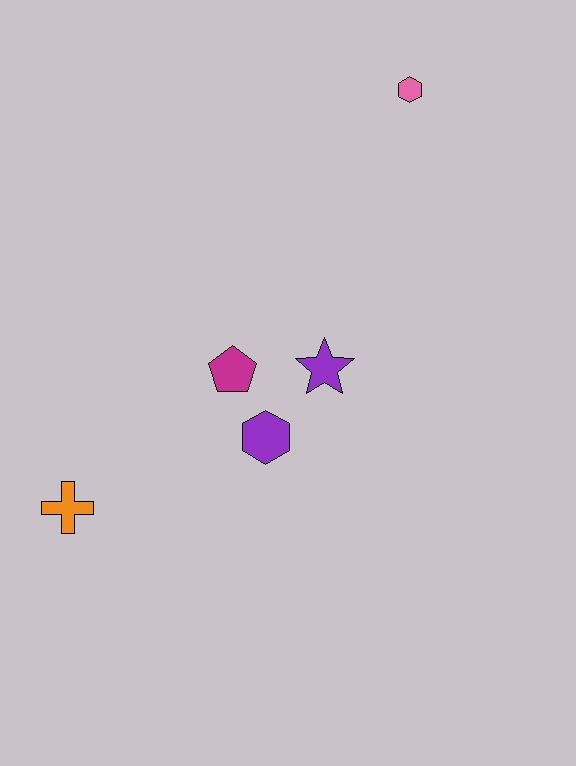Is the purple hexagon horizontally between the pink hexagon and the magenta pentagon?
Yes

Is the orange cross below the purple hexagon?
Yes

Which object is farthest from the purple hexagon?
The pink hexagon is farthest from the purple hexagon.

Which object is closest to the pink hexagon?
The purple star is closest to the pink hexagon.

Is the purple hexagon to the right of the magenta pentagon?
Yes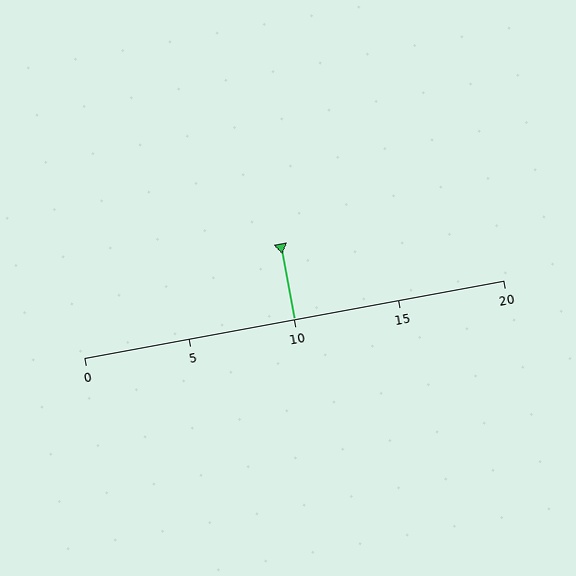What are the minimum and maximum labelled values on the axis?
The axis runs from 0 to 20.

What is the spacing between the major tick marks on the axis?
The major ticks are spaced 5 apart.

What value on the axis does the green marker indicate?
The marker indicates approximately 10.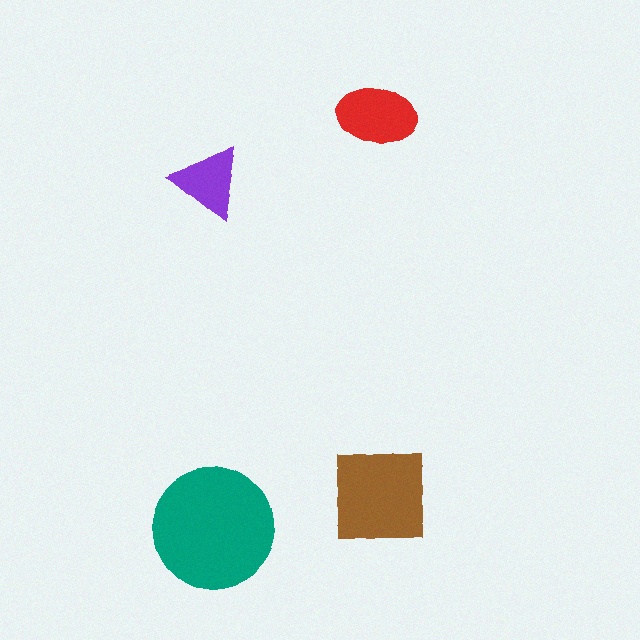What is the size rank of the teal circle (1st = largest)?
1st.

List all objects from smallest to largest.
The purple triangle, the red ellipse, the brown square, the teal circle.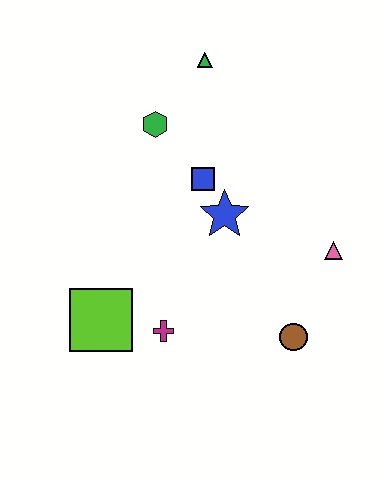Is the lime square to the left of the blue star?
Yes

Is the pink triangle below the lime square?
No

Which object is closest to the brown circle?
The pink triangle is closest to the brown circle.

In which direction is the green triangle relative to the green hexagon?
The green triangle is above the green hexagon.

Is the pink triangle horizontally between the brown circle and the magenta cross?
No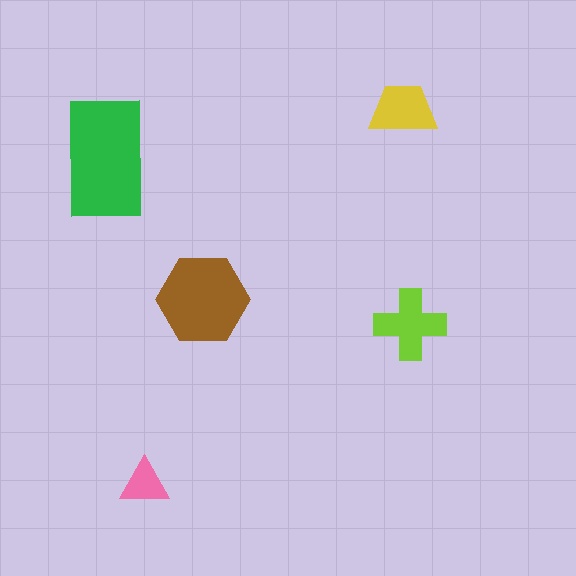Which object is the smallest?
The pink triangle.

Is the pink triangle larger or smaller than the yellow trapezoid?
Smaller.